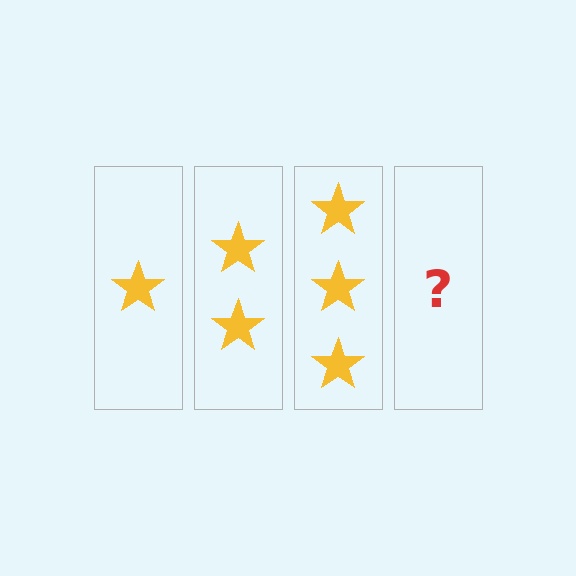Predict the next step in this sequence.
The next step is 4 stars.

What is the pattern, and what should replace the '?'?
The pattern is that each step adds one more star. The '?' should be 4 stars.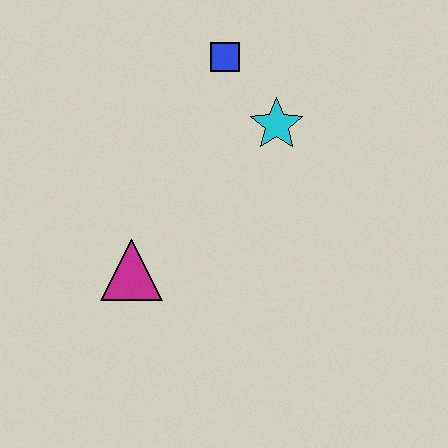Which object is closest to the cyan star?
The blue square is closest to the cyan star.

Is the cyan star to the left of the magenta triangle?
No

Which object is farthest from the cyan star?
The magenta triangle is farthest from the cyan star.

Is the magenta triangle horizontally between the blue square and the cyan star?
No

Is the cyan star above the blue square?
No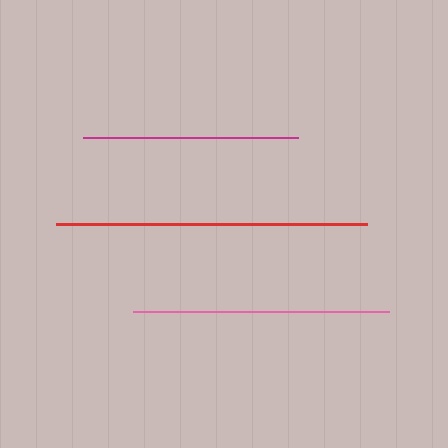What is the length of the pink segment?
The pink segment is approximately 256 pixels long.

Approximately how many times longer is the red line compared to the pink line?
The red line is approximately 1.2 times the length of the pink line.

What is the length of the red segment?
The red segment is approximately 311 pixels long.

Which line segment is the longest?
The red line is the longest at approximately 311 pixels.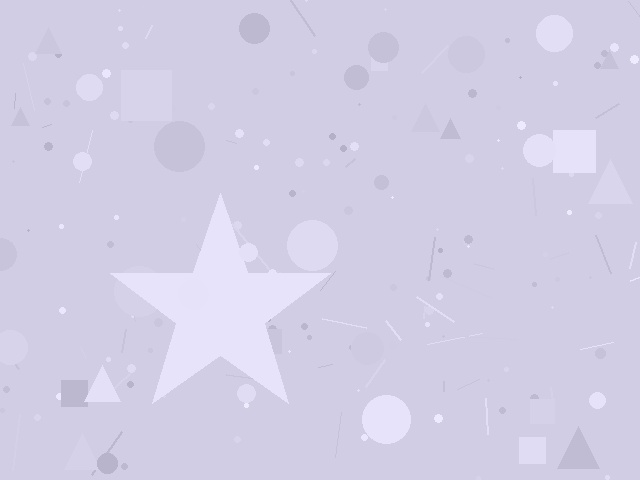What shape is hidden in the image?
A star is hidden in the image.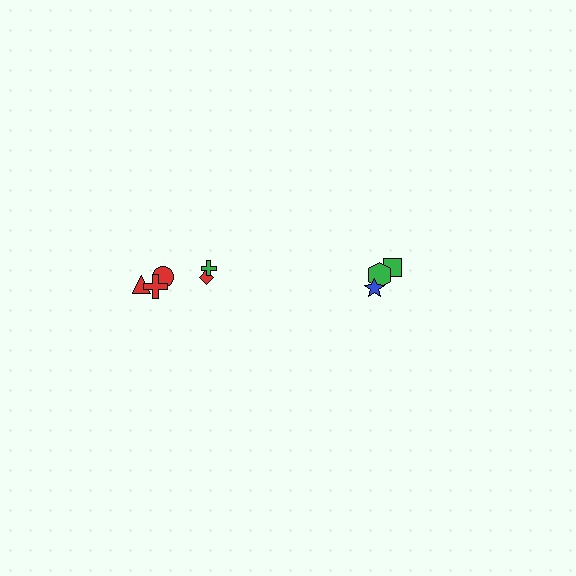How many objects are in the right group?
There are 3 objects.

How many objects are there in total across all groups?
There are 8 objects.